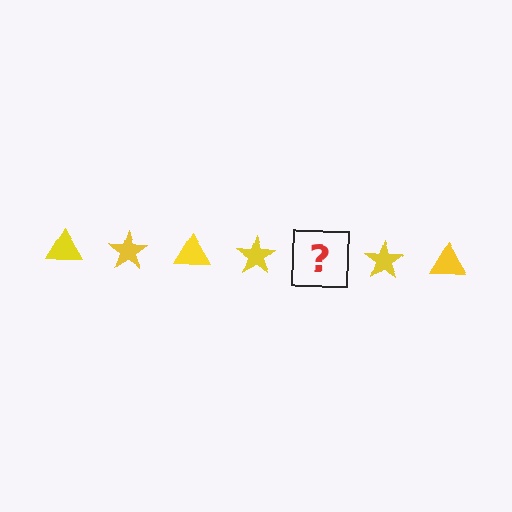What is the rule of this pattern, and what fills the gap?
The rule is that the pattern cycles through triangle, star shapes in yellow. The gap should be filled with a yellow triangle.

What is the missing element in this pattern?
The missing element is a yellow triangle.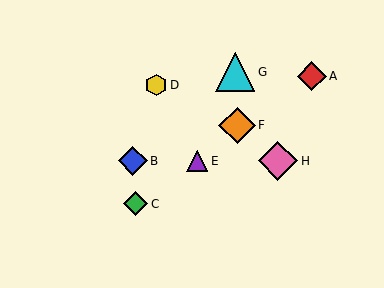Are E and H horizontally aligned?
Yes, both are at y≈161.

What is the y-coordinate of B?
Object B is at y≈161.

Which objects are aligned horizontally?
Objects B, E, H are aligned horizontally.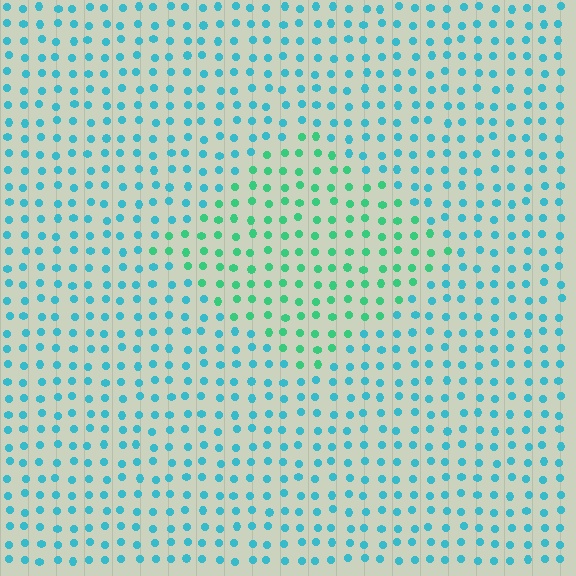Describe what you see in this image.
The image is filled with small cyan elements in a uniform arrangement. A diamond-shaped region is visible where the elements are tinted to a slightly different hue, forming a subtle color boundary.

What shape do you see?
I see a diamond.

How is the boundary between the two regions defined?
The boundary is defined purely by a slight shift in hue (about 39 degrees). Spacing, size, and orientation are identical on both sides.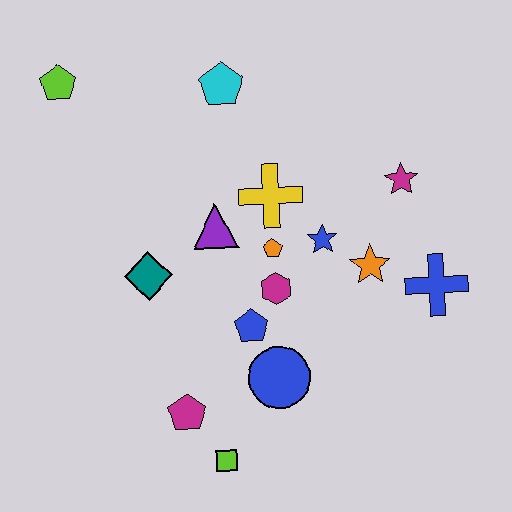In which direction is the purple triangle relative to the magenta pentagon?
The purple triangle is above the magenta pentagon.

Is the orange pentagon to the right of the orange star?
No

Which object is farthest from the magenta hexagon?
The lime pentagon is farthest from the magenta hexagon.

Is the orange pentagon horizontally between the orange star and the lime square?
Yes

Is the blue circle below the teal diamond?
Yes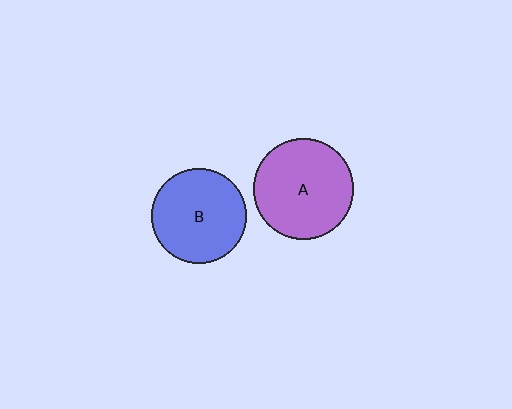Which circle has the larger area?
Circle A (purple).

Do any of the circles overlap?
No, none of the circles overlap.